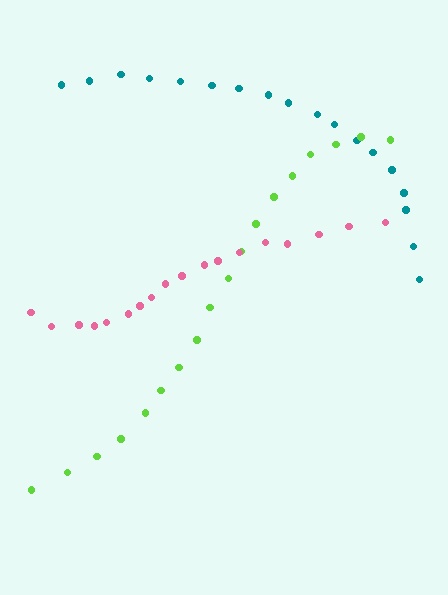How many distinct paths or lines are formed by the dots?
There are 3 distinct paths.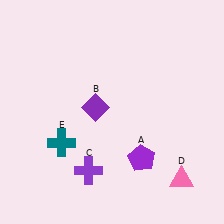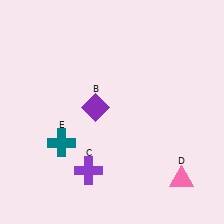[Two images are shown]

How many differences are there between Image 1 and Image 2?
There is 1 difference between the two images.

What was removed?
The purple pentagon (A) was removed in Image 2.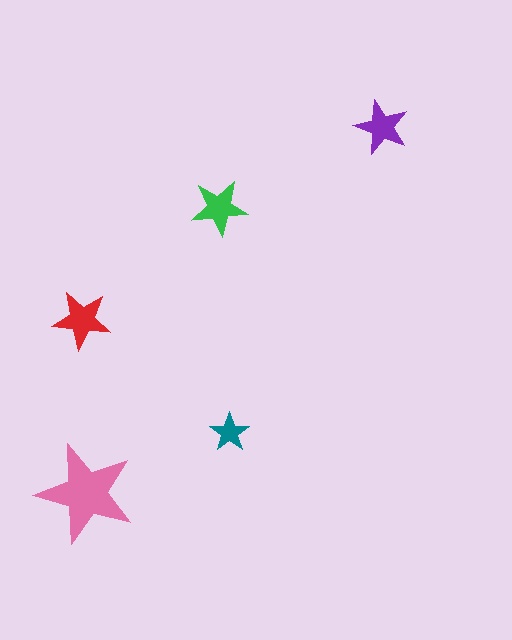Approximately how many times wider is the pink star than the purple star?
About 2 times wider.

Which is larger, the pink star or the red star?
The pink one.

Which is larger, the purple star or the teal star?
The purple one.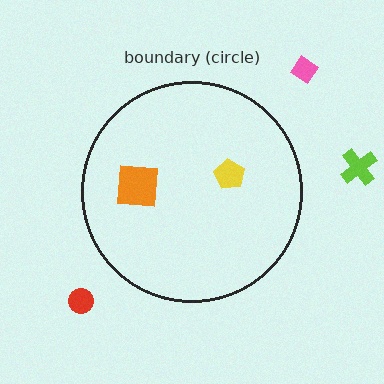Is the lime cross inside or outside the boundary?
Outside.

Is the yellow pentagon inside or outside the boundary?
Inside.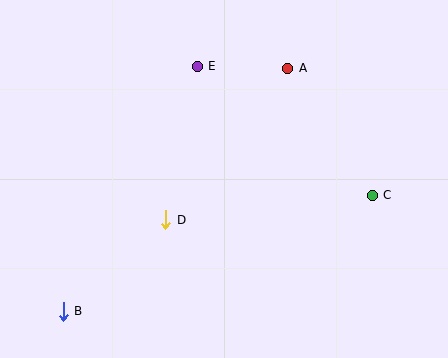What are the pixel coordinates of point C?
Point C is at (372, 195).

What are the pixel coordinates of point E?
Point E is at (197, 66).